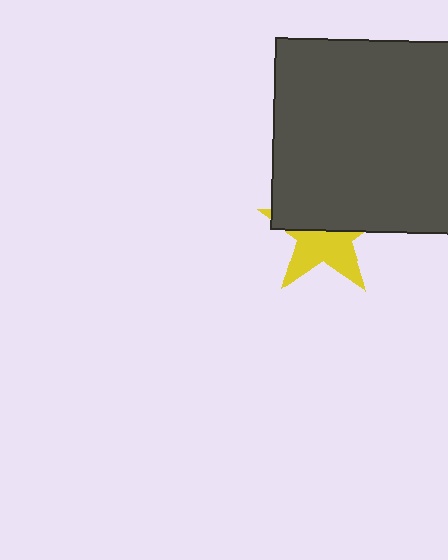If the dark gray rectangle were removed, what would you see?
You would see the complete yellow star.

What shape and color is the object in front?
The object in front is a dark gray rectangle.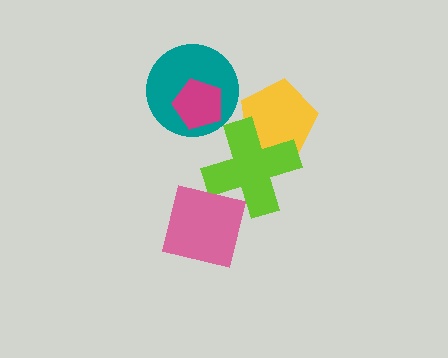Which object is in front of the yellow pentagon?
The lime cross is in front of the yellow pentagon.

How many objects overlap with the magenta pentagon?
1 object overlaps with the magenta pentagon.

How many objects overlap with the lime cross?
2 objects overlap with the lime cross.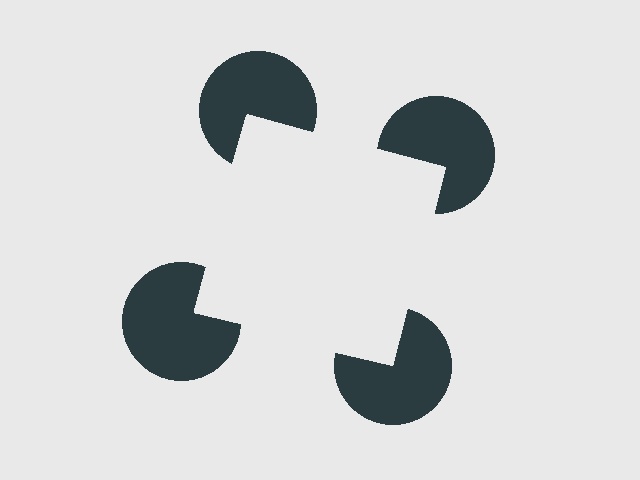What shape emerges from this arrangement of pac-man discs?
An illusory square — its edges are inferred from the aligned wedge cuts in the pac-man discs, not physically drawn.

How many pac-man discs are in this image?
There are 4 — one at each vertex of the illusory square.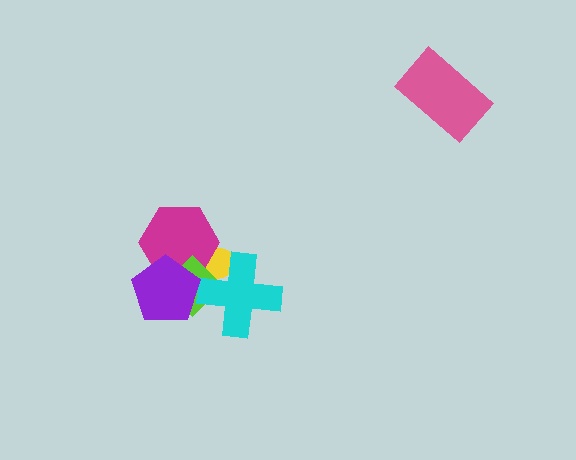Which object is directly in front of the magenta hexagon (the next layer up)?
The lime diamond is directly in front of the magenta hexagon.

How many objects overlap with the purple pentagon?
3 objects overlap with the purple pentagon.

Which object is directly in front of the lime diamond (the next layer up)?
The cyan cross is directly in front of the lime diamond.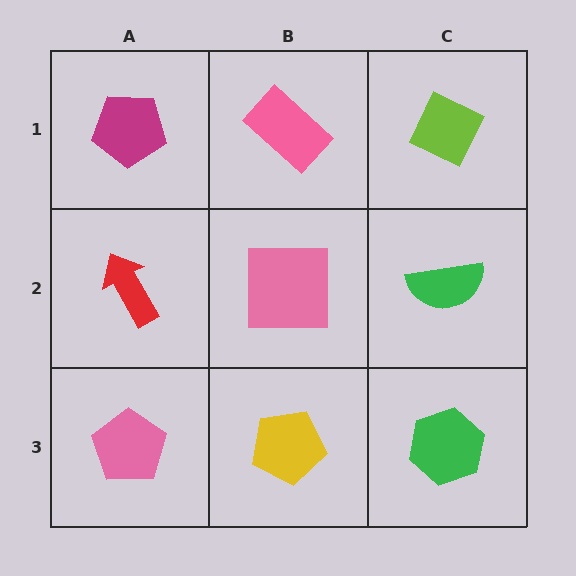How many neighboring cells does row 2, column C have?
3.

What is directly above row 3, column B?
A pink square.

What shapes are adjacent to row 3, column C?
A green semicircle (row 2, column C), a yellow pentagon (row 3, column B).